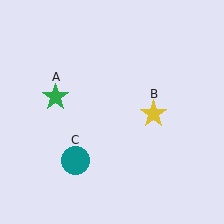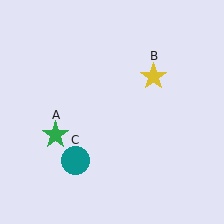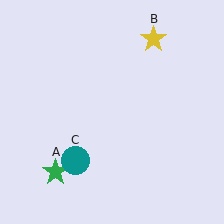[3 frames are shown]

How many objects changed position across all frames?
2 objects changed position: green star (object A), yellow star (object B).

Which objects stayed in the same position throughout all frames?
Teal circle (object C) remained stationary.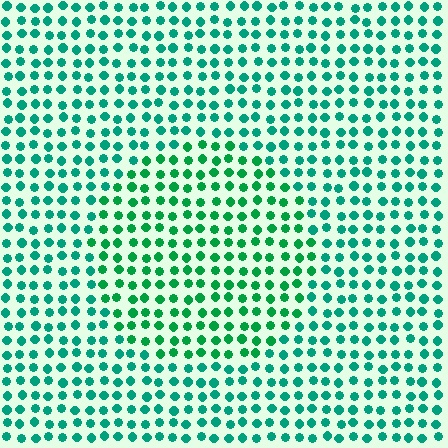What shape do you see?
I see a circle.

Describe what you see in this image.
The image is filled with small teal elements in a uniform arrangement. A circle-shaped region is visible where the elements are tinted to a slightly different hue, forming a subtle color boundary.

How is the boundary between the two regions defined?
The boundary is defined purely by a slight shift in hue (about 23 degrees). Spacing, size, and orientation are identical on both sides.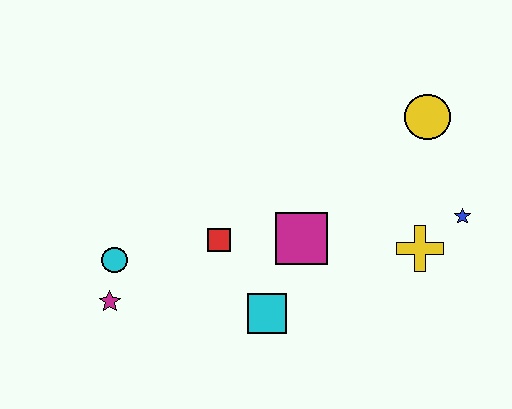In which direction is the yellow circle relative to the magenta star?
The yellow circle is to the right of the magenta star.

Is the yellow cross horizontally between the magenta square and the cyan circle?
No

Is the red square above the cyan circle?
Yes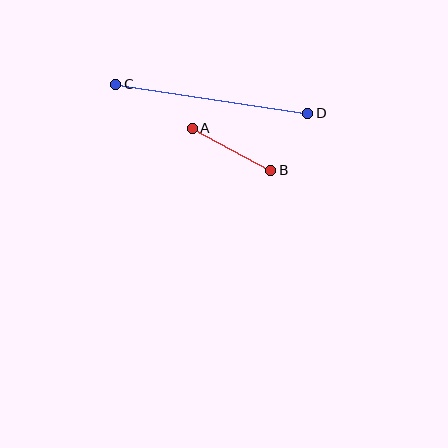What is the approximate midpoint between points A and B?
The midpoint is at approximately (232, 149) pixels.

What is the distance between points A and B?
The distance is approximately 89 pixels.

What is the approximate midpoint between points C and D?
The midpoint is at approximately (212, 99) pixels.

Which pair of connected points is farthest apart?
Points C and D are farthest apart.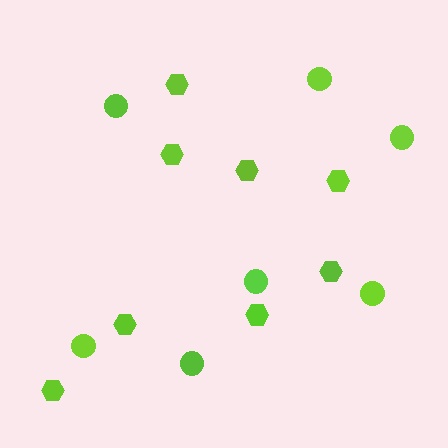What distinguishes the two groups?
There are 2 groups: one group of circles (7) and one group of hexagons (8).